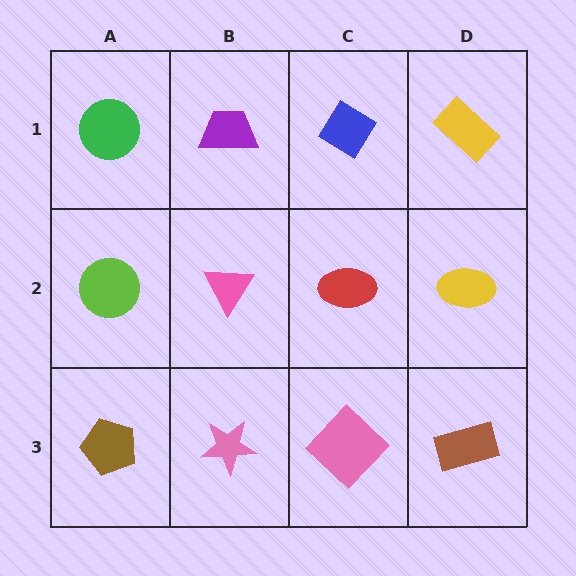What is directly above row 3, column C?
A red ellipse.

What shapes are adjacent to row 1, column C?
A red ellipse (row 2, column C), a purple trapezoid (row 1, column B), a yellow rectangle (row 1, column D).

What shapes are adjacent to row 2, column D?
A yellow rectangle (row 1, column D), a brown rectangle (row 3, column D), a red ellipse (row 2, column C).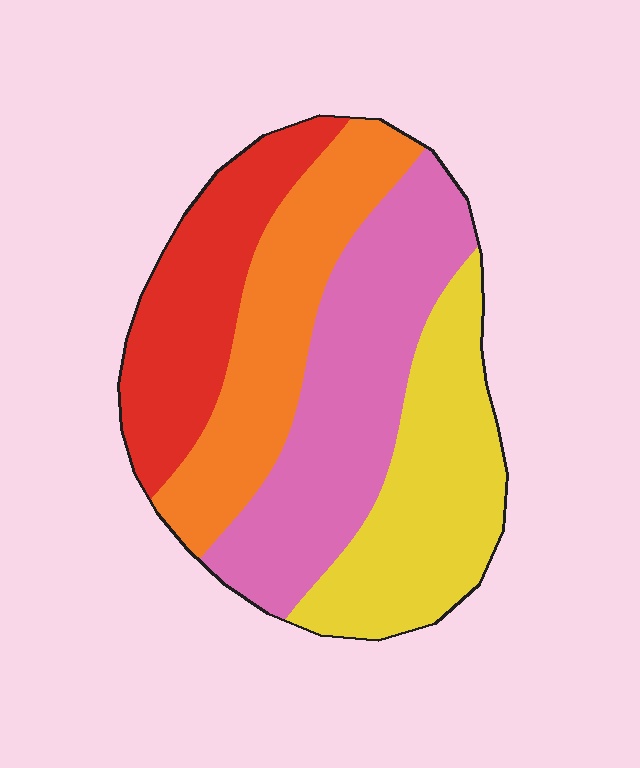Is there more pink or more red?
Pink.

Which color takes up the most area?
Pink, at roughly 30%.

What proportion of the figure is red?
Red takes up about one fifth (1/5) of the figure.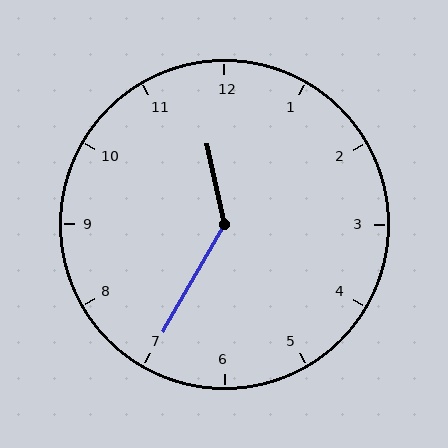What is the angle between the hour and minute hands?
Approximately 138 degrees.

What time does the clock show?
11:35.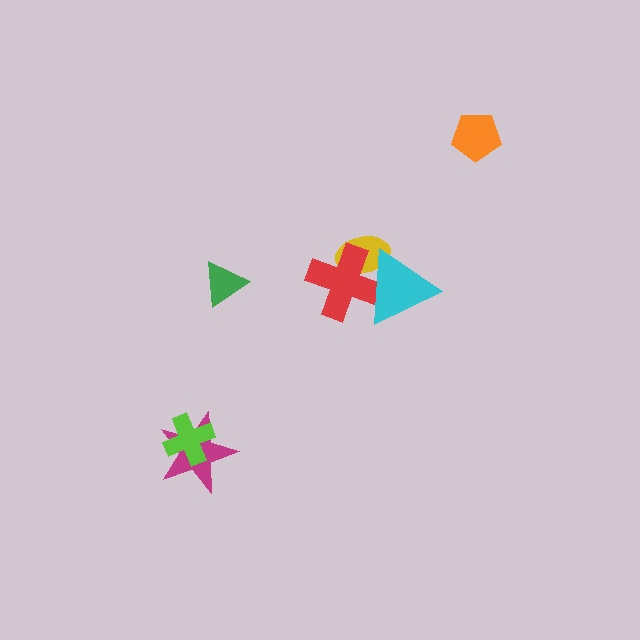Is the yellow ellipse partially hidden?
Yes, it is partially covered by another shape.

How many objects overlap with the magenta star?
1 object overlaps with the magenta star.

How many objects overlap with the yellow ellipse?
2 objects overlap with the yellow ellipse.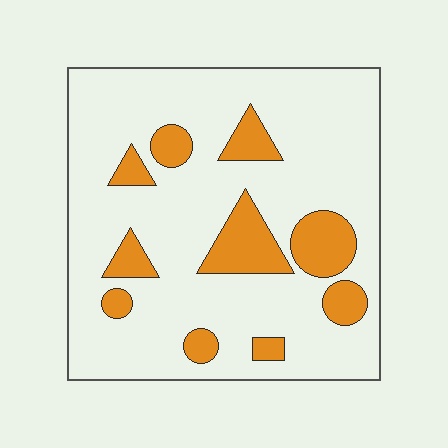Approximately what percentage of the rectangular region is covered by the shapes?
Approximately 20%.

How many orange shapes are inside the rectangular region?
10.